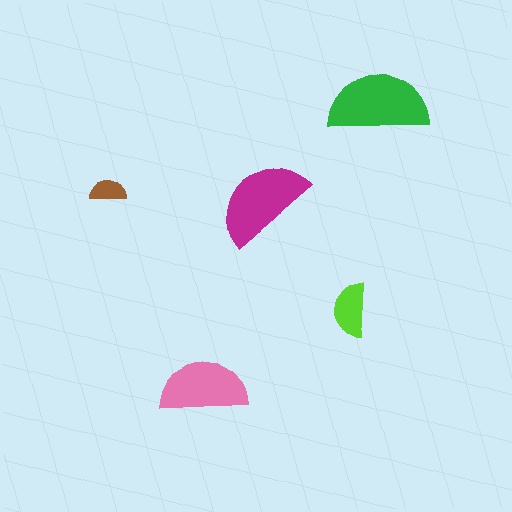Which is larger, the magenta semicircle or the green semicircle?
The green one.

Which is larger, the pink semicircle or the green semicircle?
The green one.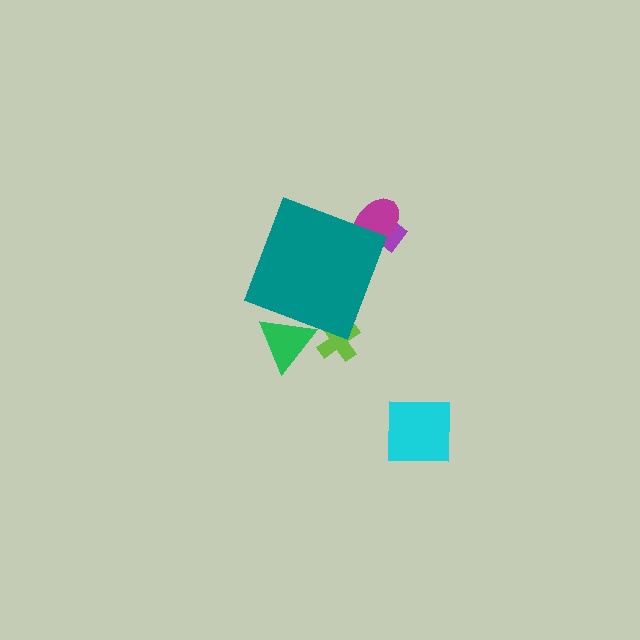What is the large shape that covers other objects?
A teal diamond.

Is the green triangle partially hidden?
Yes, the green triangle is partially hidden behind the teal diamond.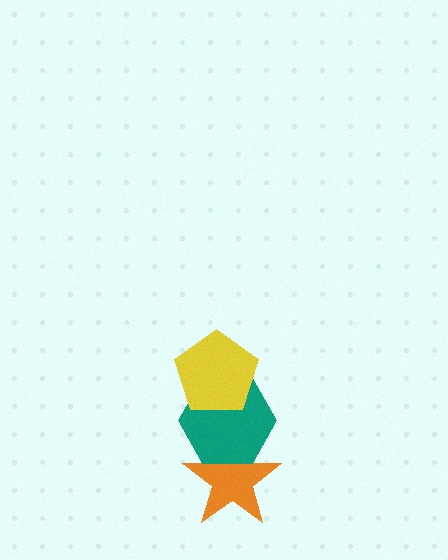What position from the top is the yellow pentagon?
The yellow pentagon is 1st from the top.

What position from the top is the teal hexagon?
The teal hexagon is 2nd from the top.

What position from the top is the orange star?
The orange star is 3rd from the top.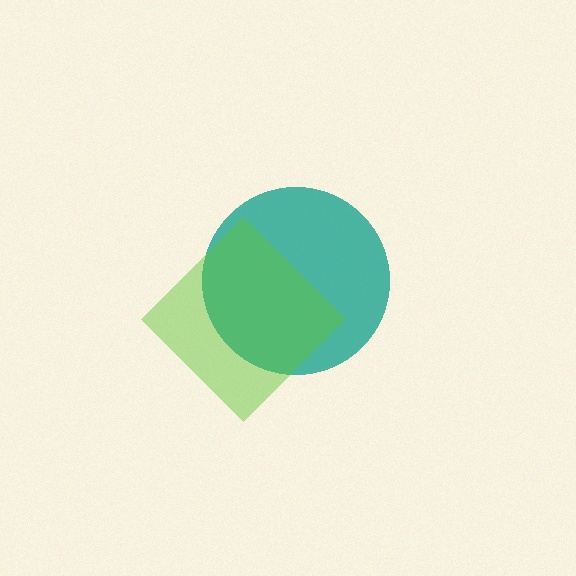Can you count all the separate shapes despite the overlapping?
Yes, there are 2 separate shapes.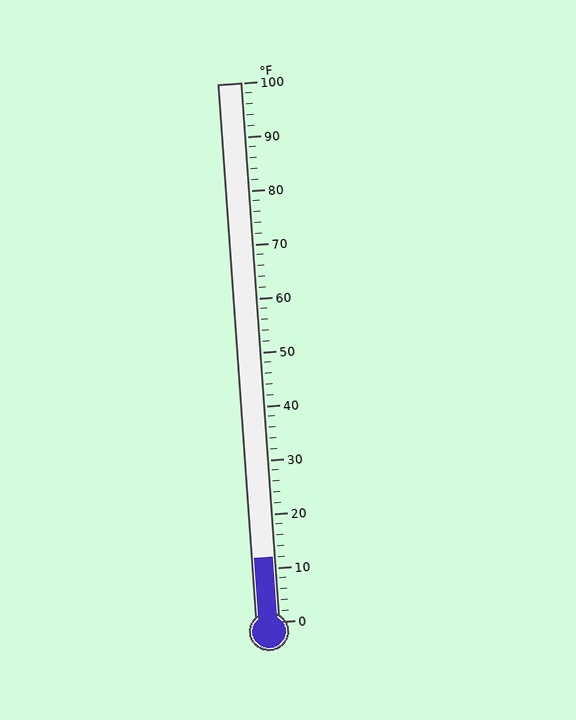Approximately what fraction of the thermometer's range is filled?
The thermometer is filled to approximately 10% of its range.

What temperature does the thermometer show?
The thermometer shows approximately 12°F.